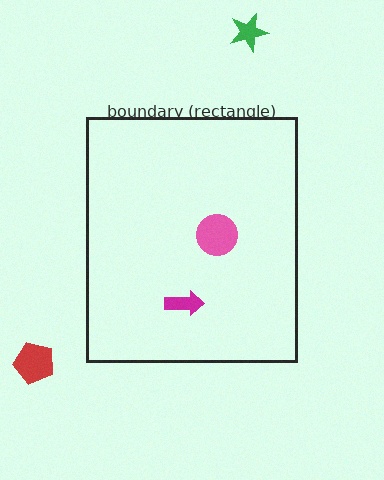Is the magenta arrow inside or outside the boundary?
Inside.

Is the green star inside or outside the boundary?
Outside.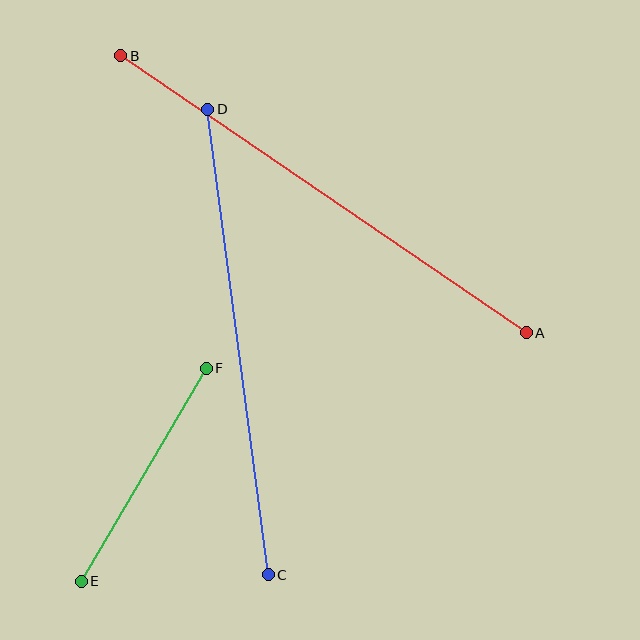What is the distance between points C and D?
The distance is approximately 470 pixels.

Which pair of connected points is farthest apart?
Points A and B are farthest apart.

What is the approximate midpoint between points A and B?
The midpoint is at approximately (324, 194) pixels.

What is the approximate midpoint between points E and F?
The midpoint is at approximately (144, 475) pixels.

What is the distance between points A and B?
The distance is approximately 491 pixels.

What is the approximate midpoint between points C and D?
The midpoint is at approximately (238, 342) pixels.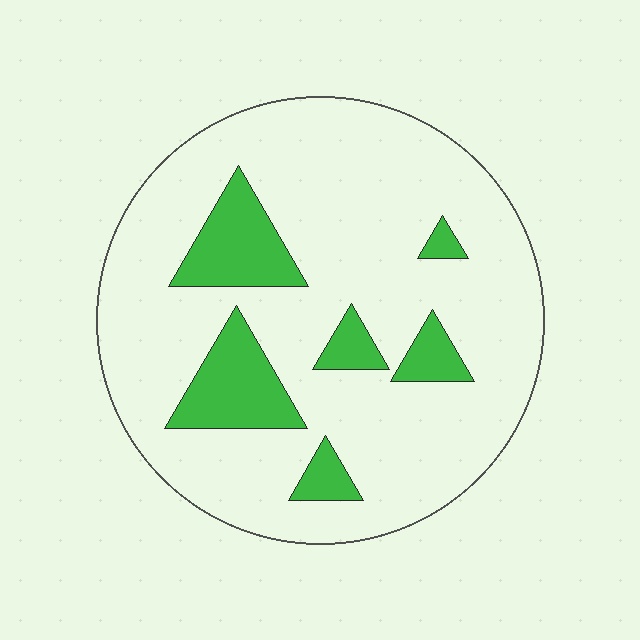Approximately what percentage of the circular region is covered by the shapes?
Approximately 15%.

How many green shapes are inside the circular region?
6.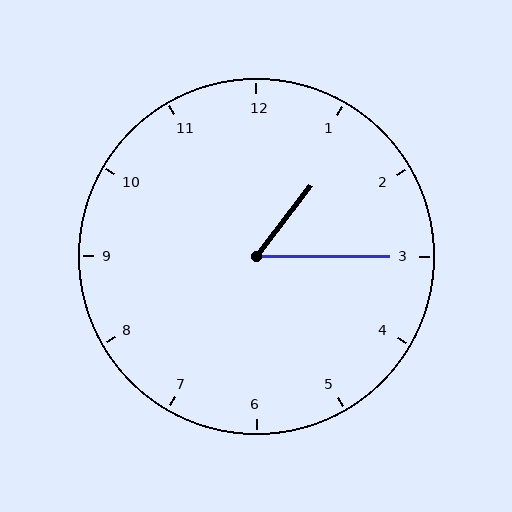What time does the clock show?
1:15.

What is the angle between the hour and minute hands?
Approximately 52 degrees.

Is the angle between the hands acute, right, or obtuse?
It is acute.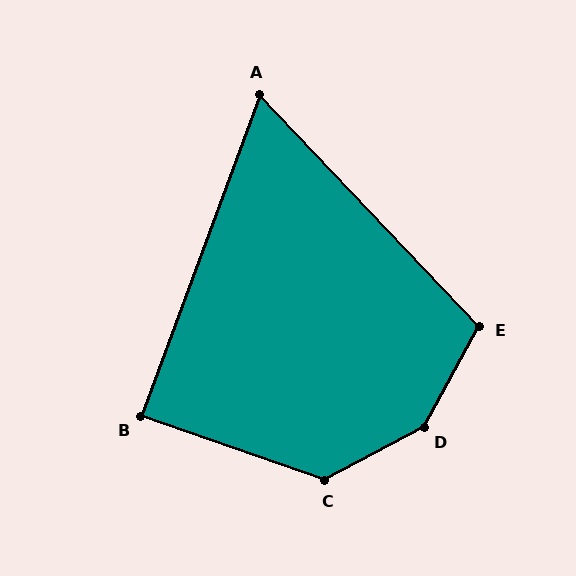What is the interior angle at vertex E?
Approximately 108 degrees (obtuse).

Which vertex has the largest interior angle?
D, at approximately 146 degrees.